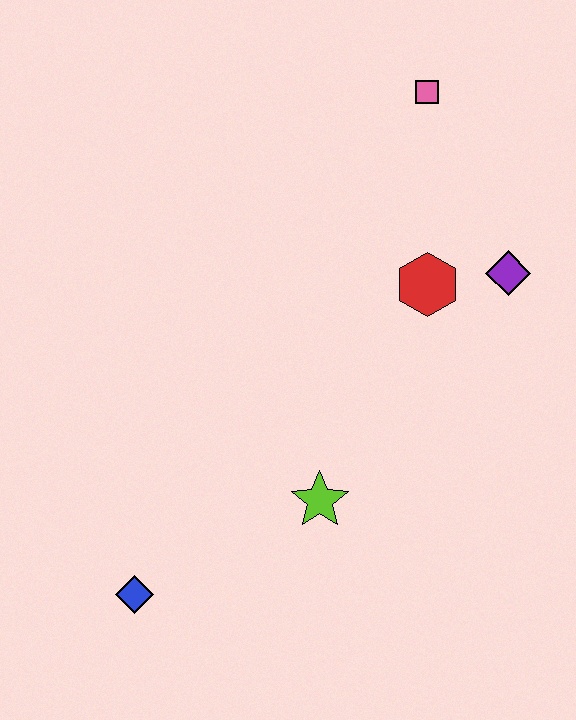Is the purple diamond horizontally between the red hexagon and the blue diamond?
No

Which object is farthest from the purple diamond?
The blue diamond is farthest from the purple diamond.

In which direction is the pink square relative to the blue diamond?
The pink square is above the blue diamond.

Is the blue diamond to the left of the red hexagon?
Yes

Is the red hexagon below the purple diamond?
Yes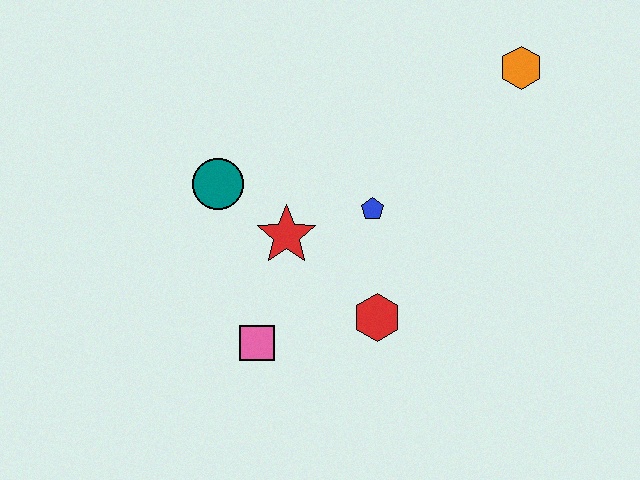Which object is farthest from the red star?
The orange hexagon is farthest from the red star.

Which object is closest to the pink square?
The red star is closest to the pink square.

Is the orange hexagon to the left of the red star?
No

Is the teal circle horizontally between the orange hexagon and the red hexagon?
No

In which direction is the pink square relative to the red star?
The pink square is below the red star.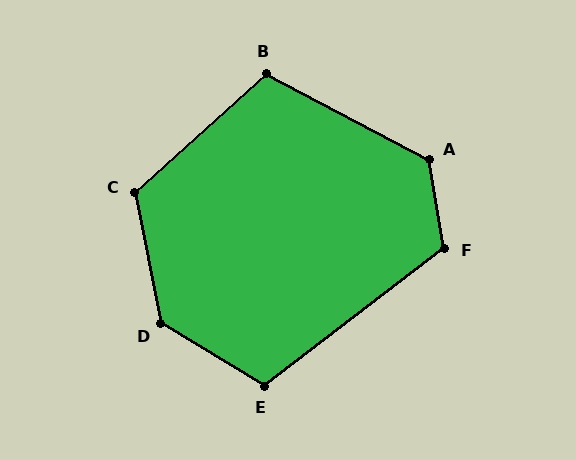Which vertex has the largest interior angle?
D, at approximately 132 degrees.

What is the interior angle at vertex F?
Approximately 117 degrees (obtuse).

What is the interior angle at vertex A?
Approximately 128 degrees (obtuse).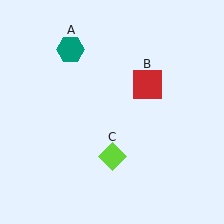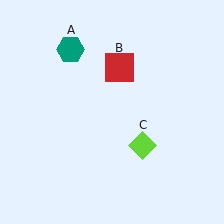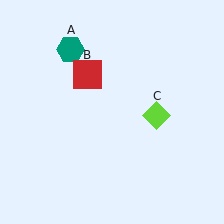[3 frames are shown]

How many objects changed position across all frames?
2 objects changed position: red square (object B), lime diamond (object C).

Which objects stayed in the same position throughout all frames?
Teal hexagon (object A) remained stationary.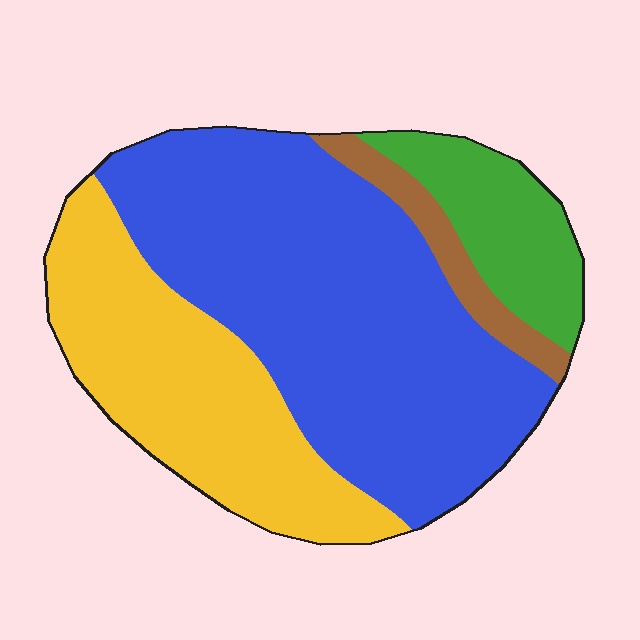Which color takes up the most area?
Blue, at roughly 55%.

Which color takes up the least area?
Brown, at roughly 5%.